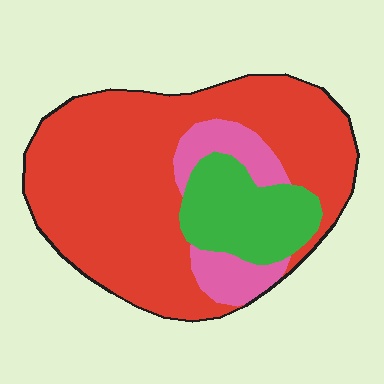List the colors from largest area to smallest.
From largest to smallest: red, green, pink.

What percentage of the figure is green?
Green covers around 20% of the figure.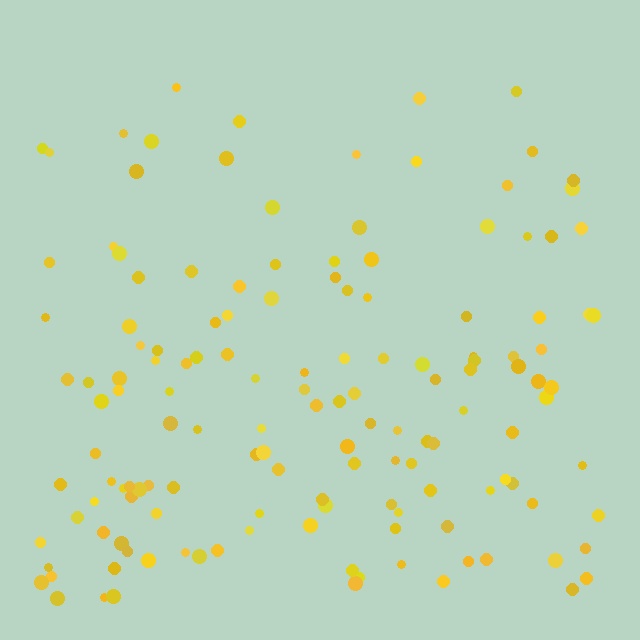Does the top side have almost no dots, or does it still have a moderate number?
Still a moderate number, just noticeably fewer than the bottom.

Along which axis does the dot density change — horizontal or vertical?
Vertical.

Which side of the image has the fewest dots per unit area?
The top.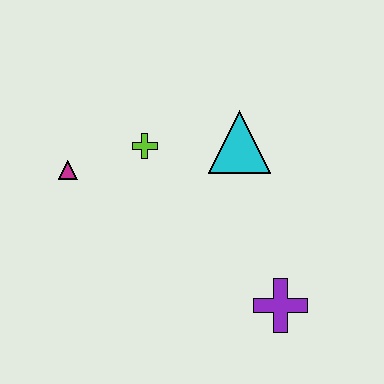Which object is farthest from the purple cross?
The magenta triangle is farthest from the purple cross.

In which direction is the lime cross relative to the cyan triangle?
The lime cross is to the left of the cyan triangle.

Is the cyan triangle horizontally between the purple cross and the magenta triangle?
Yes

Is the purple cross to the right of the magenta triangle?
Yes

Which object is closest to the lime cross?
The magenta triangle is closest to the lime cross.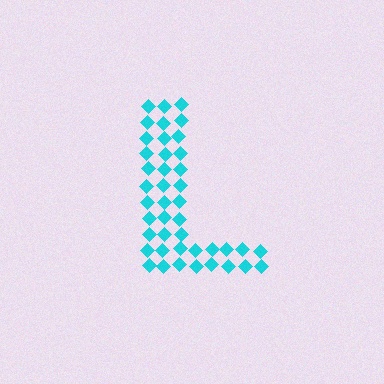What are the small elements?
The small elements are diamonds.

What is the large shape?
The large shape is the letter L.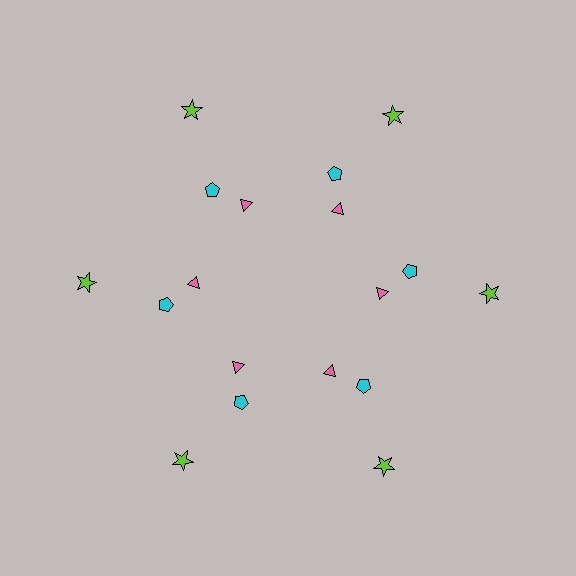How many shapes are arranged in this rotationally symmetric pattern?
There are 18 shapes, arranged in 6 groups of 3.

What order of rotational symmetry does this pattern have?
This pattern has 6-fold rotational symmetry.